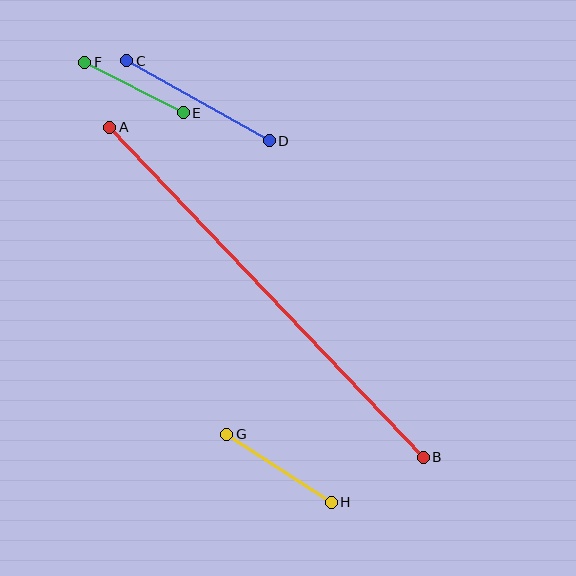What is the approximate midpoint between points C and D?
The midpoint is at approximately (198, 101) pixels.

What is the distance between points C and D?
The distance is approximately 163 pixels.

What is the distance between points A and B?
The distance is approximately 455 pixels.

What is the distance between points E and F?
The distance is approximately 110 pixels.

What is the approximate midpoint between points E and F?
The midpoint is at approximately (134, 88) pixels.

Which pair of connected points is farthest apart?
Points A and B are farthest apart.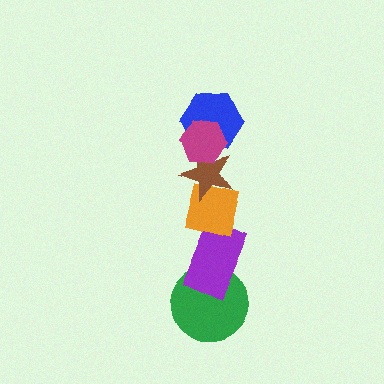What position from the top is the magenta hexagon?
The magenta hexagon is 1st from the top.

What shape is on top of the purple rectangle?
The orange square is on top of the purple rectangle.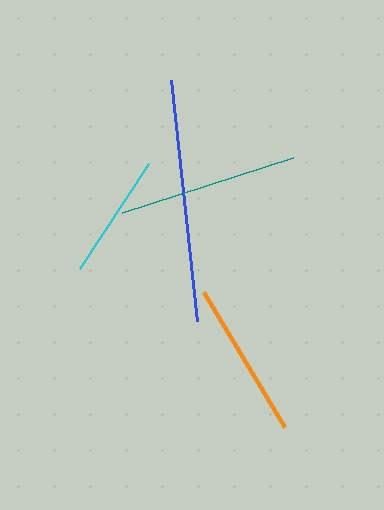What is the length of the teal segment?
The teal segment is approximately 179 pixels long.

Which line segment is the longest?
The blue line is the longest at approximately 243 pixels.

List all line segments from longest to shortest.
From longest to shortest: blue, teal, orange, cyan.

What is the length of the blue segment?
The blue segment is approximately 243 pixels long.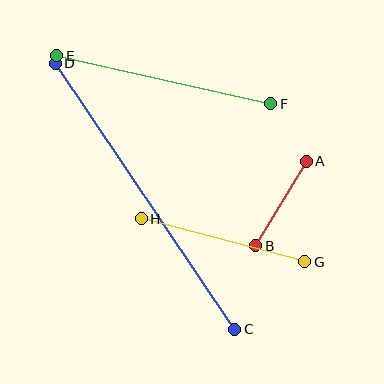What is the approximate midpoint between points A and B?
The midpoint is at approximately (281, 204) pixels.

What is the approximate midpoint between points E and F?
The midpoint is at approximately (164, 80) pixels.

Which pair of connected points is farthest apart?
Points C and D are farthest apart.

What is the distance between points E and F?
The distance is approximately 219 pixels.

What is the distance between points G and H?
The distance is approximately 169 pixels.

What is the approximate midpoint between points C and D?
The midpoint is at approximately (145, 196) pixels.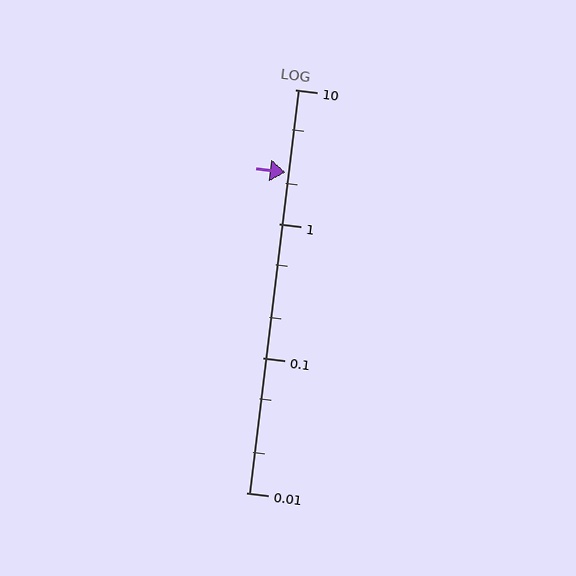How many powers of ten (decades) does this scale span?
The scale spans 3 decades, from 0.01 to 10.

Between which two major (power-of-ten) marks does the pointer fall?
The pointer is between 1 and 10.